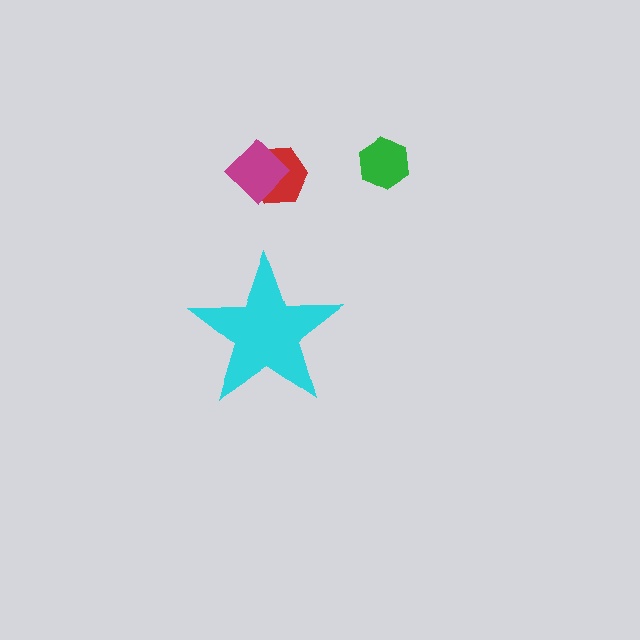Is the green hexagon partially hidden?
No, the green hexagon is fully visible.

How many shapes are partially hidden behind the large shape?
0 shapes are partially hidden.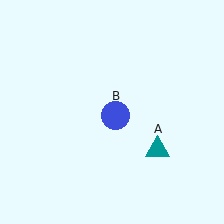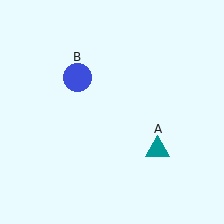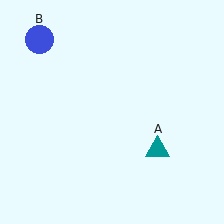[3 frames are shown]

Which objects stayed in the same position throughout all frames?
Teal triangle (object A) remained stationary.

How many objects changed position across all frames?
1 object changed position: blue circle (object B).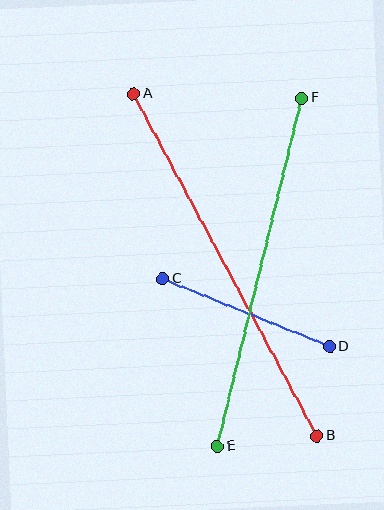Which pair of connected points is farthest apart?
Points A and B are farthest apart.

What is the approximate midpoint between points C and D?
The midpoint is at approximately (246, 313) pixels.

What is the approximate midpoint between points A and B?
The midpoint is at approximately (225, 265) pixels.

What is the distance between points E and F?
The distance is approximately 358 pixels.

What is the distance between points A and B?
The distance is approximately 388 pixels.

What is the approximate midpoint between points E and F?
The midpoint is at approximately (260, 272) pixels.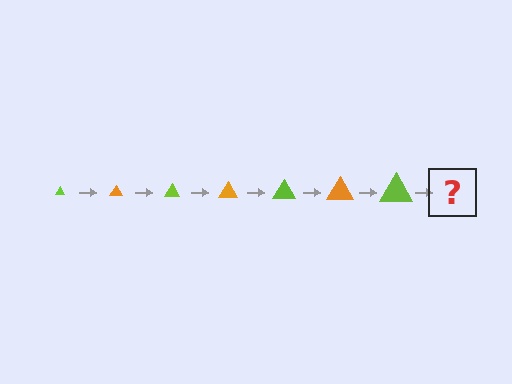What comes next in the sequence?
The next element should be an orange triangle, larger than the previous one.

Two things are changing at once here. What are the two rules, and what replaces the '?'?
The two rules are that the triangle grows larger each step and the color cycles through lime and orange. The '?' should be an orange triangle, larger than the previous one.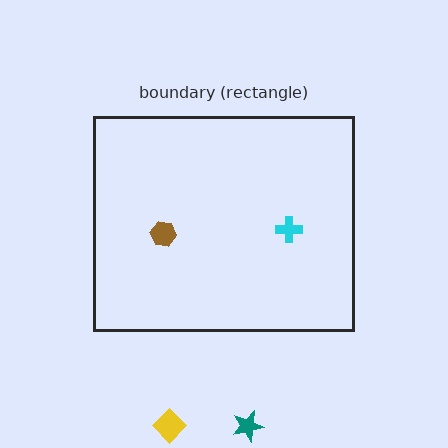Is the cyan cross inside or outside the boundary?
Inside.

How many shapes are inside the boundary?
2 inside, 2 outside.